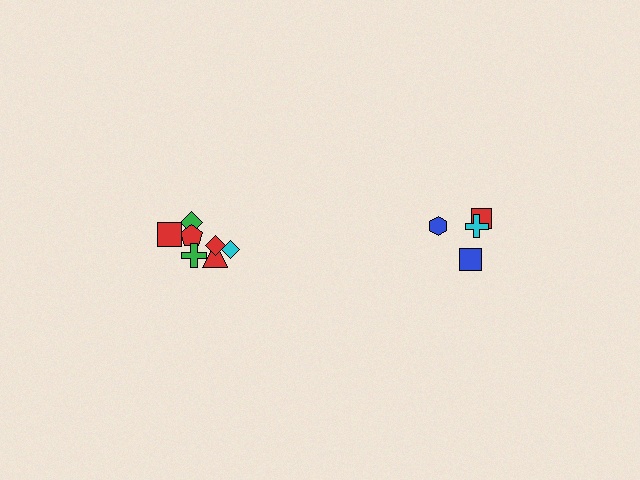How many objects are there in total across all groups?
There are 11 objects.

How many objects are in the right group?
There are 4 objects.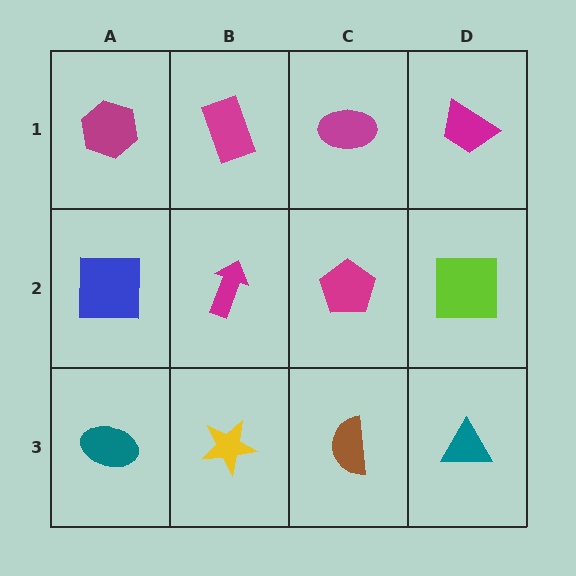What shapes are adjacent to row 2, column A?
A magenta hexagon (row 1, column A), a teal ellipse (row 3, column A), a magenta arrow (row 2, column B).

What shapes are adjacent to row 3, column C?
A magenta pentagon (row 2, column C), a yellow star (row 3, column B), a teal triangle (row 3, column D).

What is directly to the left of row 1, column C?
A magenta rectangle.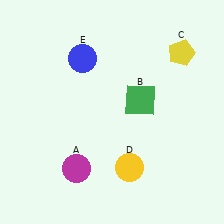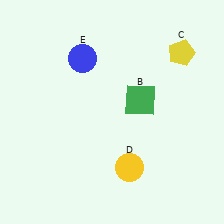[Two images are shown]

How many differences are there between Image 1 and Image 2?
There is 1 difference between the two images.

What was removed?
The magenta circle (A) was removed in Image 2.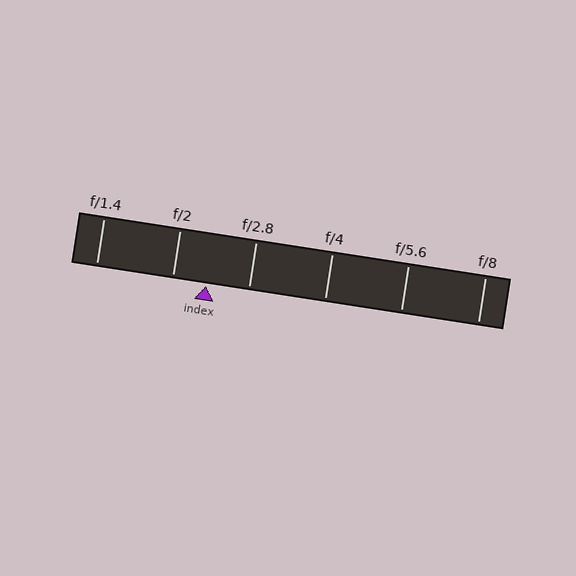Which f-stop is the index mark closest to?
The index mark is closest to f/2.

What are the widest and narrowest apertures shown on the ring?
The widest aperture shown is f/1.4 and the narrowest is f/8.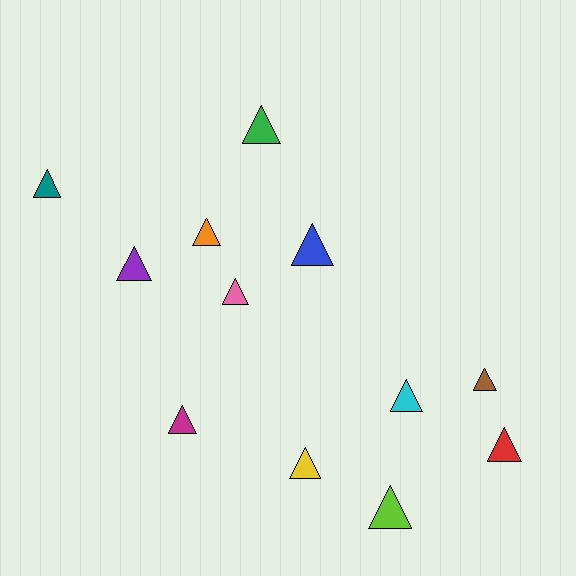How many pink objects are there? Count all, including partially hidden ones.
There is 1 pink object.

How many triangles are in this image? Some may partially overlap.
There are 12 triangles.